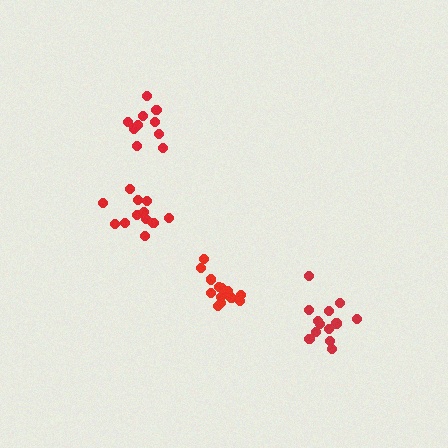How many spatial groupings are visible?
There are 4 spatial groupings.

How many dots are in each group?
Group 1: 11 dots, Group 2: 13 dots, Group 3: 12 dots, Group 4: 13 dots (49 total).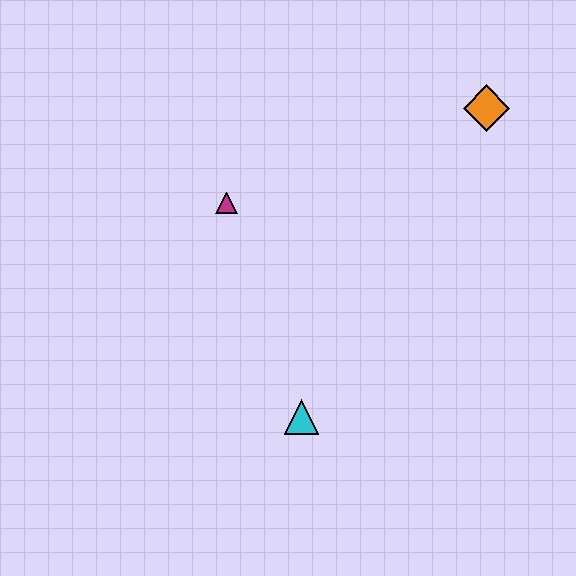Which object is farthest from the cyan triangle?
The orange diamond is farthest from the cyan triangle.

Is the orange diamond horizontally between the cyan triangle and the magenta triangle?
No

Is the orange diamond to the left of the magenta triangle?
No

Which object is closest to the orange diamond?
The magenta triangle is closest to the orange diamond.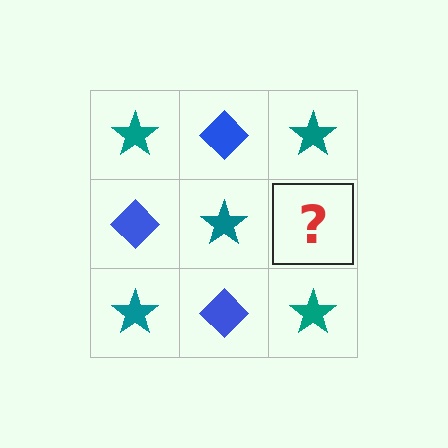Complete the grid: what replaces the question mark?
The question mark should be replaced with a blue diamond.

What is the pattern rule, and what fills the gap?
The rule is that it alternates teal star and blue diamond in a checkerboard pattern. The gap should be filled with a blue diamond.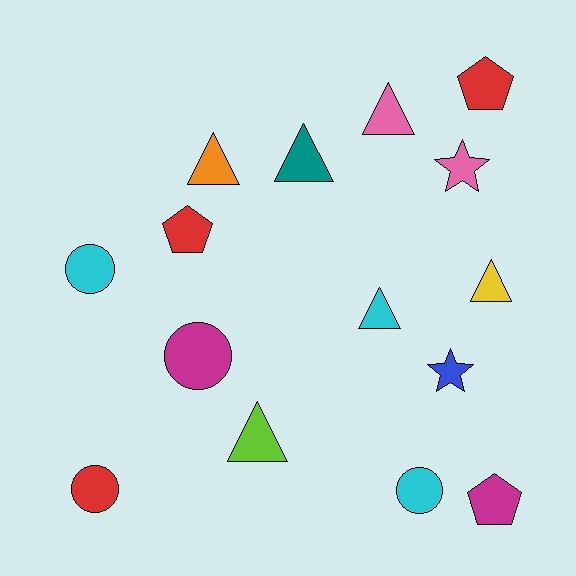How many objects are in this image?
There are 15 objects.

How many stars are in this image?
There are 2 stars.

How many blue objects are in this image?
There is 1 blue object.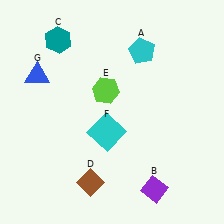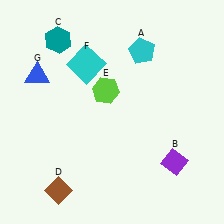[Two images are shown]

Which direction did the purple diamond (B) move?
The purple diamond (B) moved up.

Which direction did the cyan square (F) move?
The cyan square (F) moved up.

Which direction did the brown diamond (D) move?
The brown diamond (D) moved left.